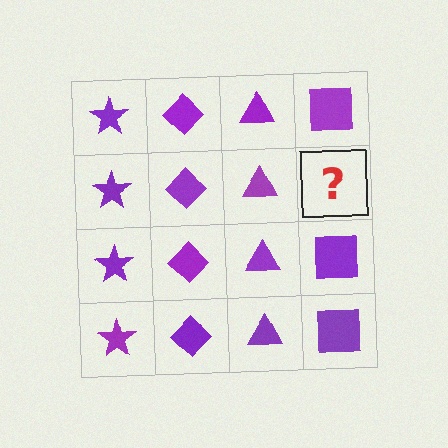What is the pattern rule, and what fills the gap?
The rule is that each column has a consistent shape. The gap should be filled with a purple square.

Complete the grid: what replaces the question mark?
The question mark should be replaced with a purple square.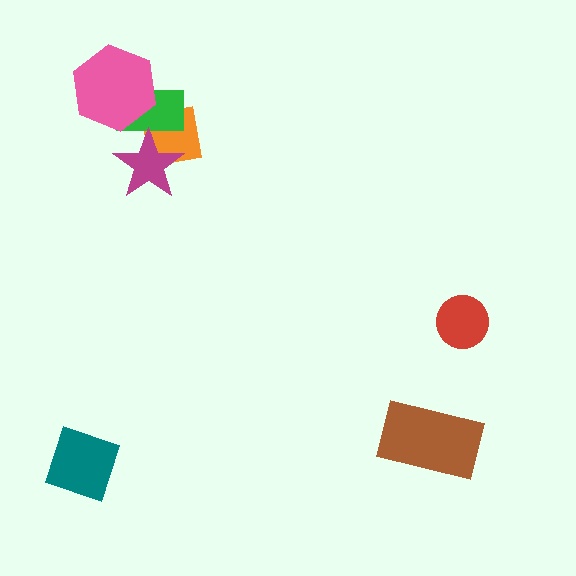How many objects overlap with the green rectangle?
3 objects overlap with the green rectangle.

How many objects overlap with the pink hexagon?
1 object overlaps with the pink hexagon.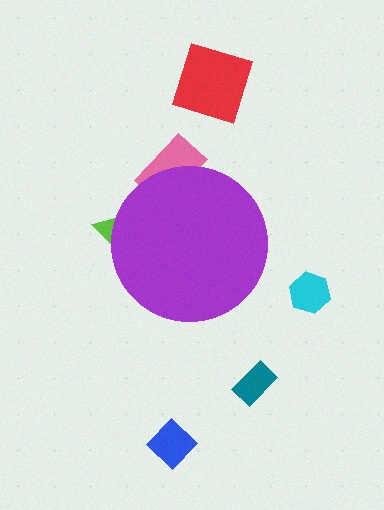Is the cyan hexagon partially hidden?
No, the cyan hexagon is fully visible.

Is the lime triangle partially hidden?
Yes, the lime triangle is partially hidden behind the purple circle.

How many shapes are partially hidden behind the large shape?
2 shapes are partially hidden.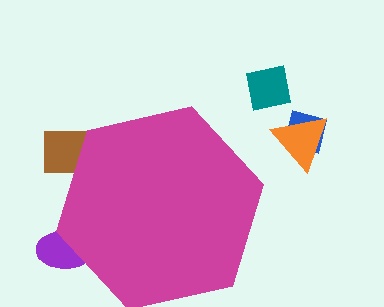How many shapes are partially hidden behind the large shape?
2 shapes are partially hidden.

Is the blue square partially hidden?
No, the blue square is fully visible.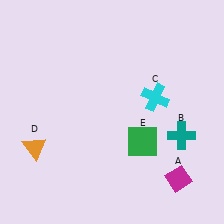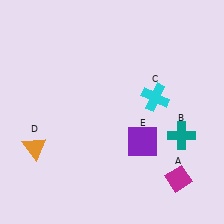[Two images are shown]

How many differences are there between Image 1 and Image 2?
There is 1 difference between the two images.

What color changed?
The square (E) changed from green in Image 1 to purple in Image 2.